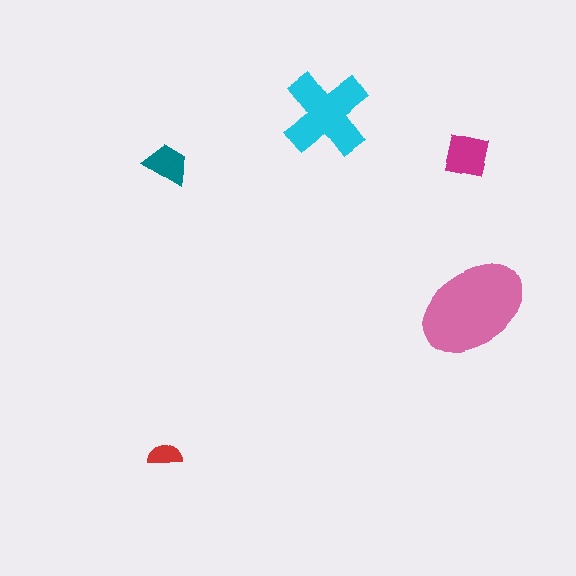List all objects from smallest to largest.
The red semicircle, the teal trapezoid, the magenta square, the cyan cross, the pink ellipse.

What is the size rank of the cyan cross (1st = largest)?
2nd.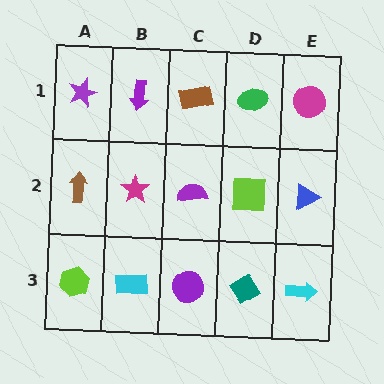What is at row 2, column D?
A lime square.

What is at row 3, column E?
A cyan arrow.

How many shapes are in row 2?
5 shapes.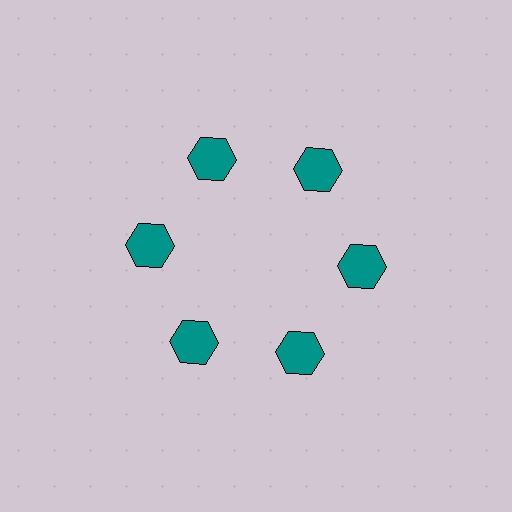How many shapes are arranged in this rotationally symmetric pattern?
There are 6 shapes, arranged in 6 groups of 1.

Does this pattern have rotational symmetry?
Yes, this pattern has 6-fold rotational symmetry. It looks the same after rotating 60 degrees around the center.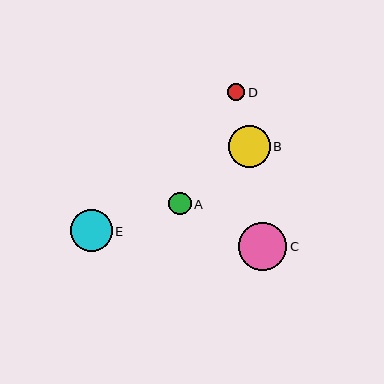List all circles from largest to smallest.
From largest to smallest: C, B, E, A, D.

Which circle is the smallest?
Circle D is the smallest with a size of approximately 18 pixels.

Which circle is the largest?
Circle C is the largest with a size of approximately 49 pixels.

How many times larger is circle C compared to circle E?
Circle C is approximately 1.2 times the size of circle E.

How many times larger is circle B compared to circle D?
Circle B is approximately 2.4 times the size of circle D.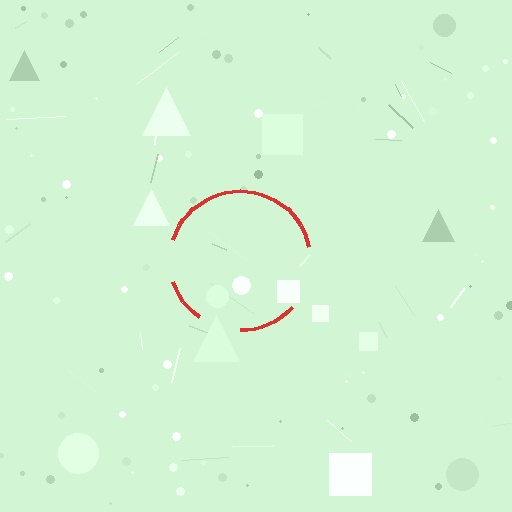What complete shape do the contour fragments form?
The contour fragments form a circle.